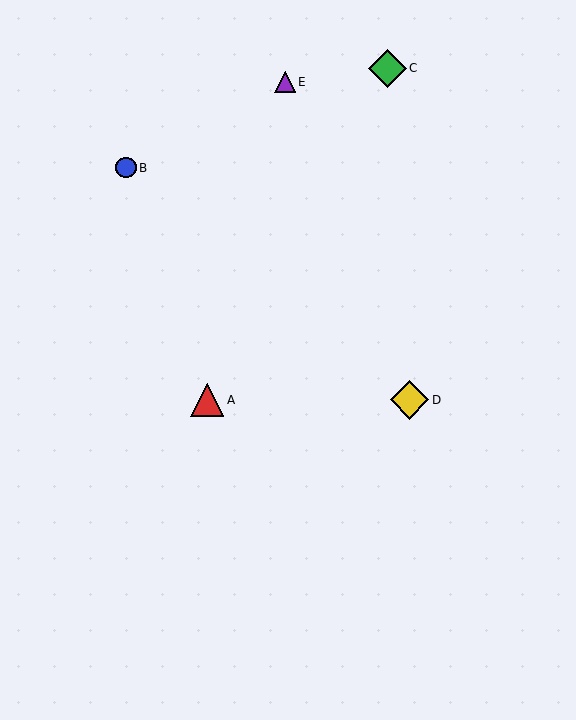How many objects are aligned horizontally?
2 objects (A, D) are aligned horizontally.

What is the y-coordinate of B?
Object B is at y≈168.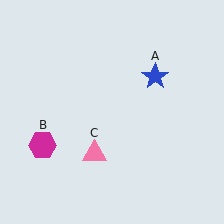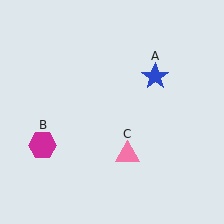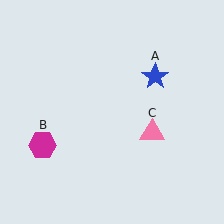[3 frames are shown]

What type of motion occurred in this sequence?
The pink triangle (object C) rotated counterclockwise around the center of the scene.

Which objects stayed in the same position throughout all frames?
Blue star (object A) and magenta hexagon (object B) remained stationary.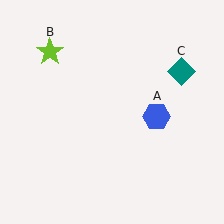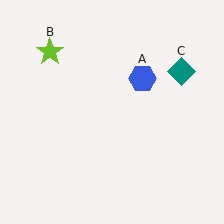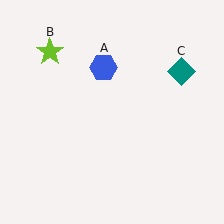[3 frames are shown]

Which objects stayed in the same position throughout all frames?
Lime star (object B) and teal diamond (object C) remained stationary.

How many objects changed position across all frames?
1 object changed position: blue hexagon (object A).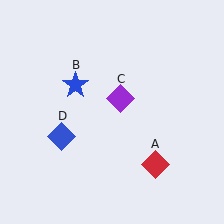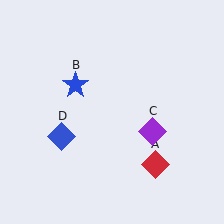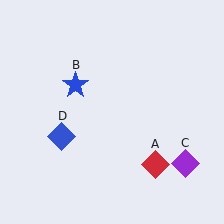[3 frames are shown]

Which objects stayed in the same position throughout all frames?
Red diamond (object A) and blue star (object B) and blue diamond (object D) remained stationary.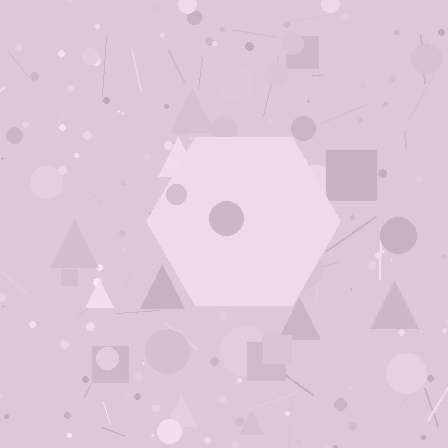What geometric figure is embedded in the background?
A hexagon is embedded in the background.